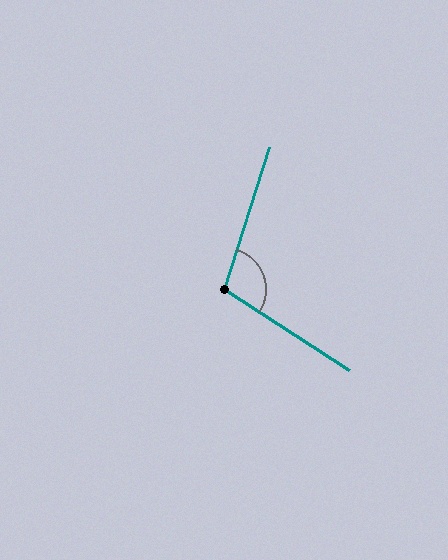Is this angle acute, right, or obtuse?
It is obtuse.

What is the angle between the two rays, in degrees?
Approximately 105 degrees.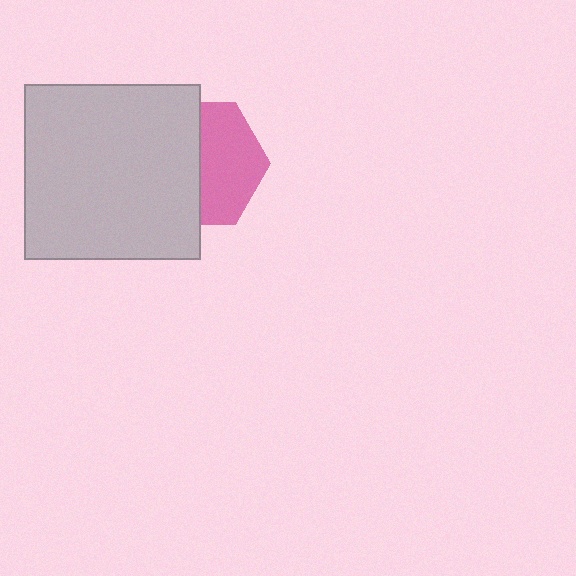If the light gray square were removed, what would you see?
You would see the complete pink hexagon.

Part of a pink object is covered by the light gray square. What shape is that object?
It is a hexagon.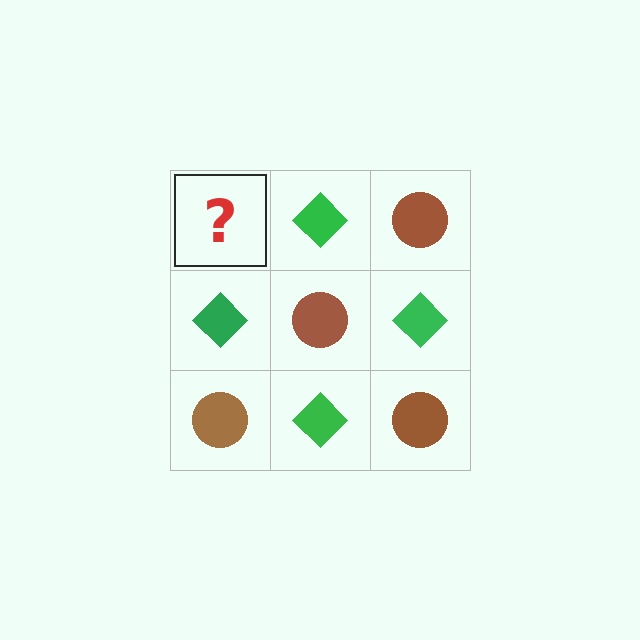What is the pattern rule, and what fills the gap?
The rule is that it alternates brown circle and green diamond in a checkerboard pattern. The gap should be filled with a brown circle.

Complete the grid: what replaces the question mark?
The question mark should be replaced with a brown circle.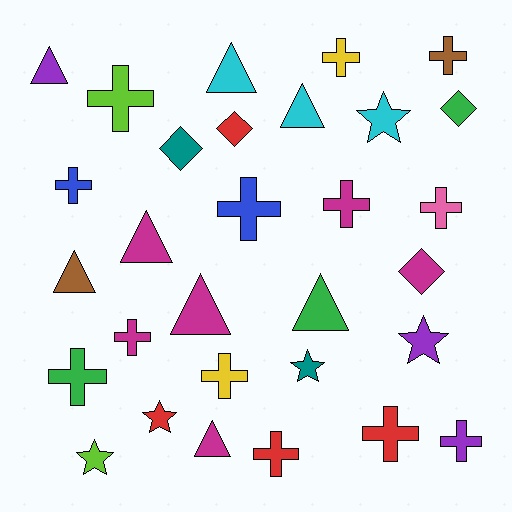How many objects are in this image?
There are 30 objects.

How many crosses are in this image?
There are 13 crosses.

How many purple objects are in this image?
There are 3 purple objects.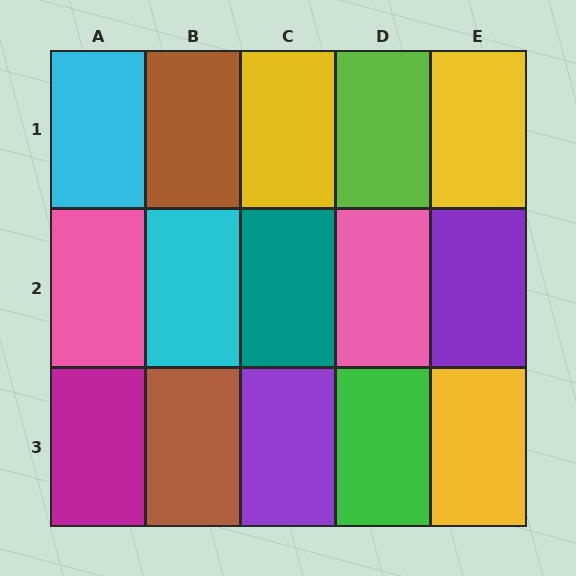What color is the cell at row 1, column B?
Brown.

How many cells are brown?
2 cells are brown.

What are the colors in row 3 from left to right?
Magenta, brown, purple, green, yellow.